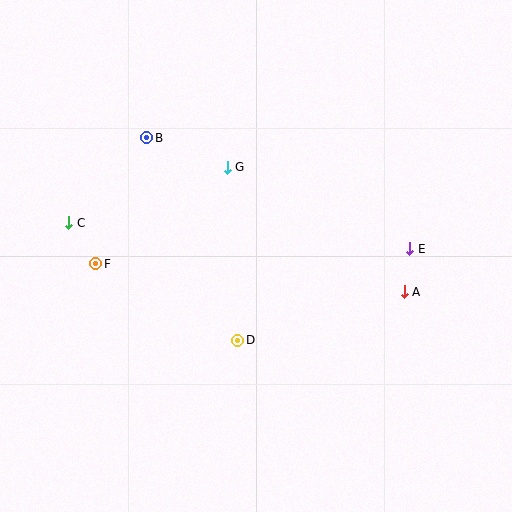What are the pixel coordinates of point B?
Point B is at (147, 138).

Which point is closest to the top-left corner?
Point B is closest to the top-left corner.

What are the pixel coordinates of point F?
Point F is at (96, 264).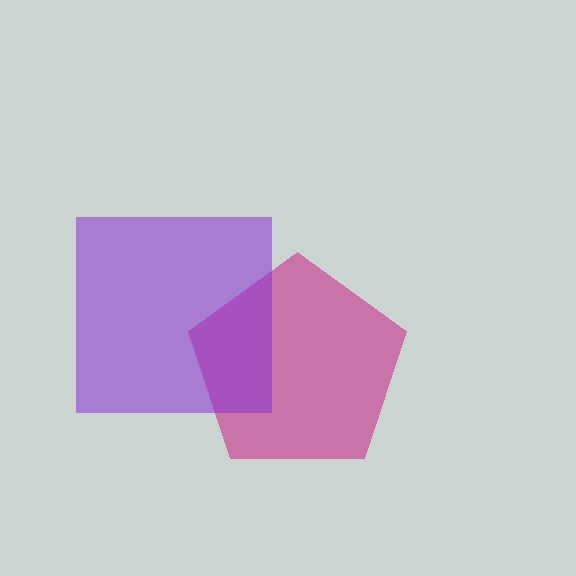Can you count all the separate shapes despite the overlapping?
Yes, there are 2 separate shapes.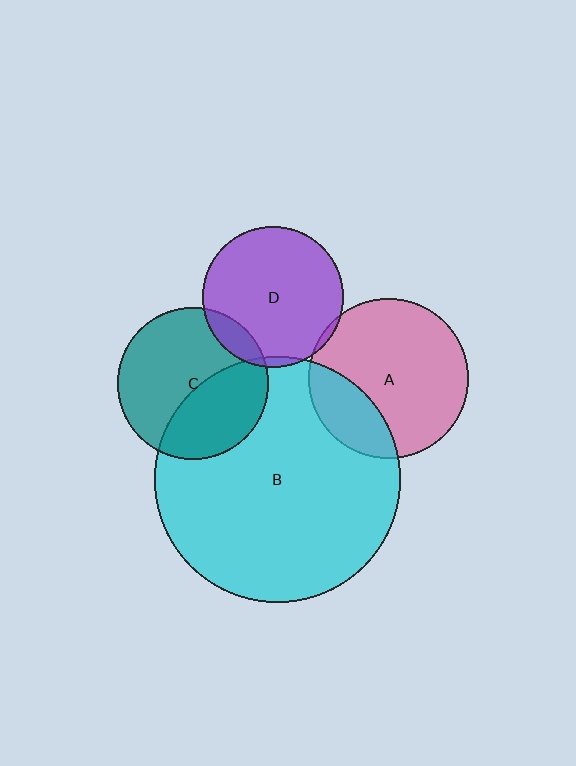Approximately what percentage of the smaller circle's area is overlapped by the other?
Approximately 10%.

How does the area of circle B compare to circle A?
Approximately 2.4 times.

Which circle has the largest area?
Circle B (cyan).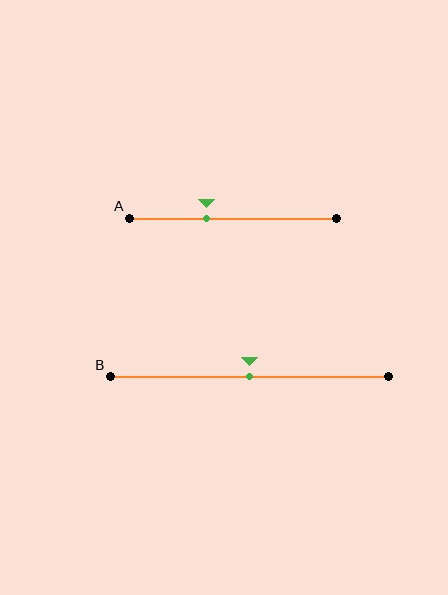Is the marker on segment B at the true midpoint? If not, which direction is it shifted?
Yes, the marker on segment B is at the true midpoint.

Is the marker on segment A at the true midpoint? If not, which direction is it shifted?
No, the marker on segment A is shifted to the left by about 13% of the segment length.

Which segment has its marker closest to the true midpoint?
Segment B has its marker closest to the true midpoint.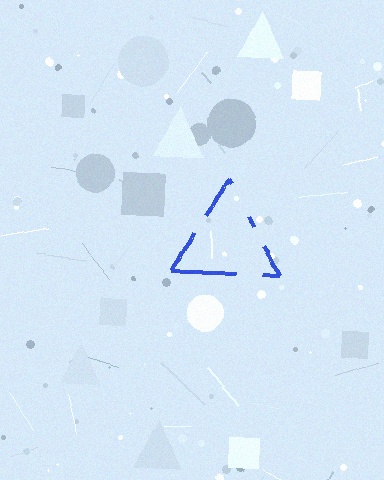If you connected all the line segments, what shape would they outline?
They would outline a triangle.